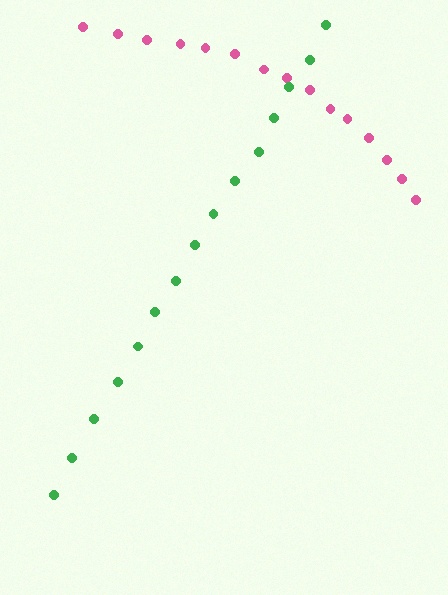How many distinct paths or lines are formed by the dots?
There are 2 distinct paths.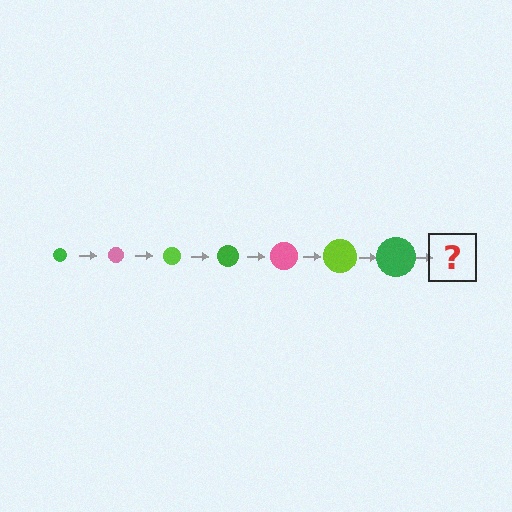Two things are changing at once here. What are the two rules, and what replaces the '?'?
The two rules are that the circle grows larger each step and the color cycles through green, pink, and lime. The '?' should be a pink circle, larger than the previous one.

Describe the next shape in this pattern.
It should be a pink circle, larger than the previous one.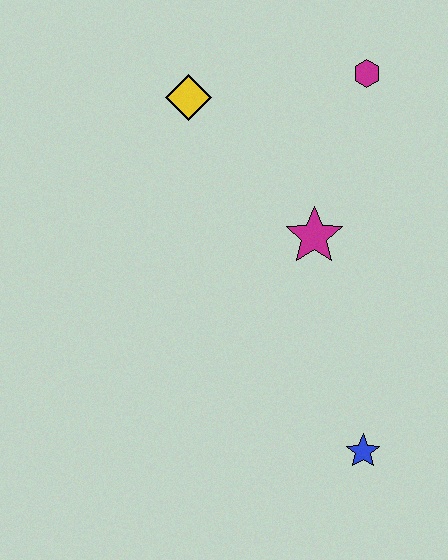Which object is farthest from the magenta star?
The blue star is farthest from the magenta star.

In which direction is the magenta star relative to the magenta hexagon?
The magenta star is below the magenta hexagon.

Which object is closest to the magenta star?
The magenta hexagon is closest to the magenta star.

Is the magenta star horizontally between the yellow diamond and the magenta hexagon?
Yes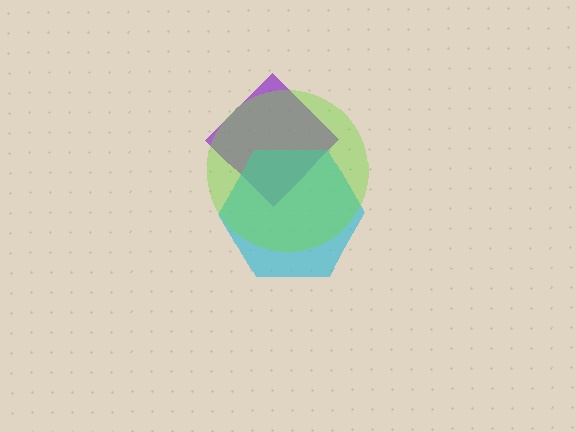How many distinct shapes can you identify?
There are 3 distinct shapes: a purple diamond, a cyan hexagon, a lime circle.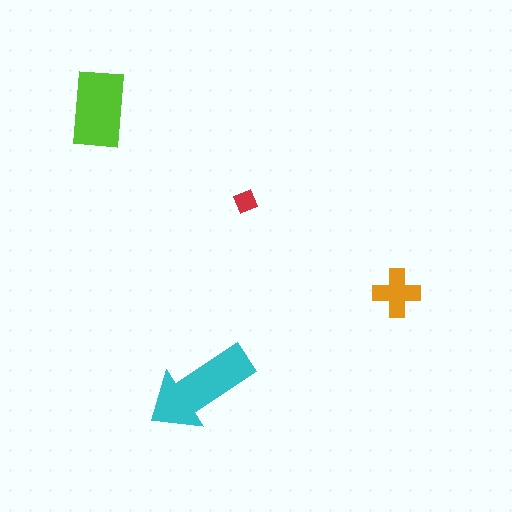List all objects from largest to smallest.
The cyan arrow, the lime rectangle, the orange cross, the red diamond.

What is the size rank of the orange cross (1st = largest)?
3rd.